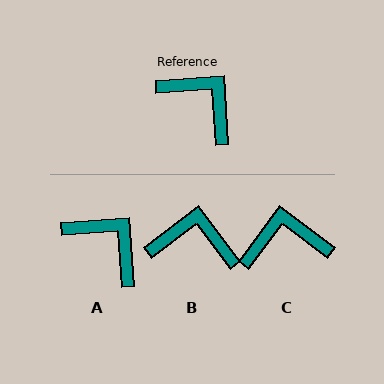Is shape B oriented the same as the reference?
No, it is off by about 33 degrees.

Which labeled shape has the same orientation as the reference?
A.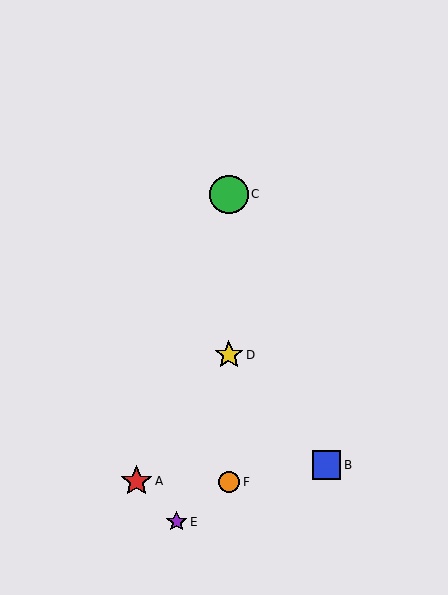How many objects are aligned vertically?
3 objects (C, D, F) are aligned vertically.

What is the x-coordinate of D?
Object D is at x≈229.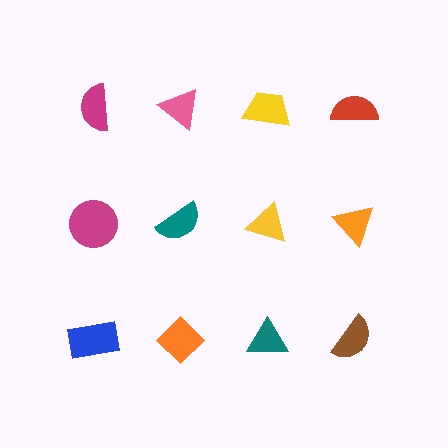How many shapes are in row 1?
4 shapes.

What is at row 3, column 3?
A teal triangle.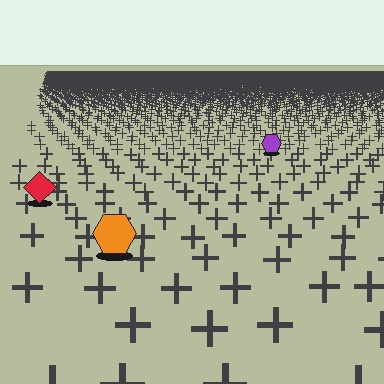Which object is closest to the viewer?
The orange hexagon is closest. The texture marks near it are larger and more spread out.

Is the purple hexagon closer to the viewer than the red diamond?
No. The red diamond is closer — you can tell from the texture gradient: the ground texture is coarser near it.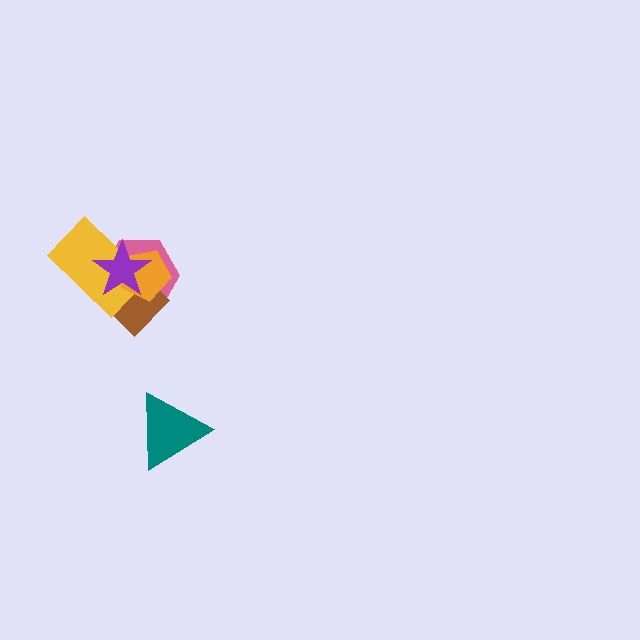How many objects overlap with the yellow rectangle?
4 objects overlap with the yellow rectangle.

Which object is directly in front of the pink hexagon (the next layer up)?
The brown diamond is directly in front of the pink hexagon.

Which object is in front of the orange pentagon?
The purple star is in front of the orange pentagon.